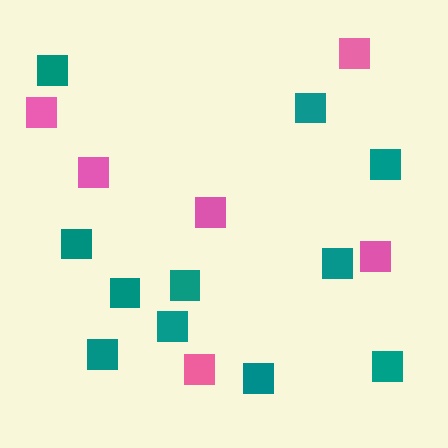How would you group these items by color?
There are 2 groups: one group of teal squares (11) and one group of pink squares (6).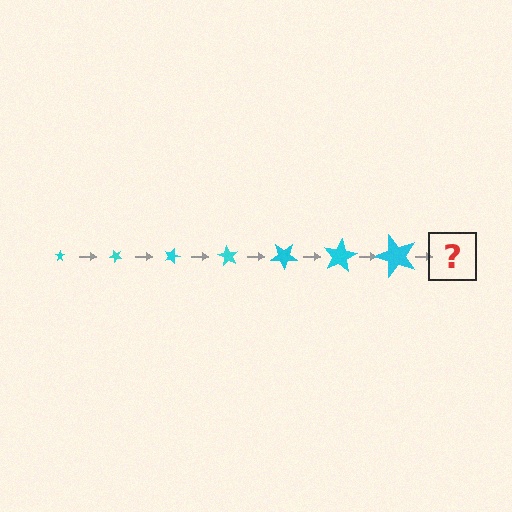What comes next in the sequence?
The next element should be a star, larger than the previous one and rotated 315 degrees from the start.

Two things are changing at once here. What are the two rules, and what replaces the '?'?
The two rules are that the star grows larger each step and it rotates 45 degrees each step. The '?' should be a star, larger than the previous one and rotated 315 degrees from the start.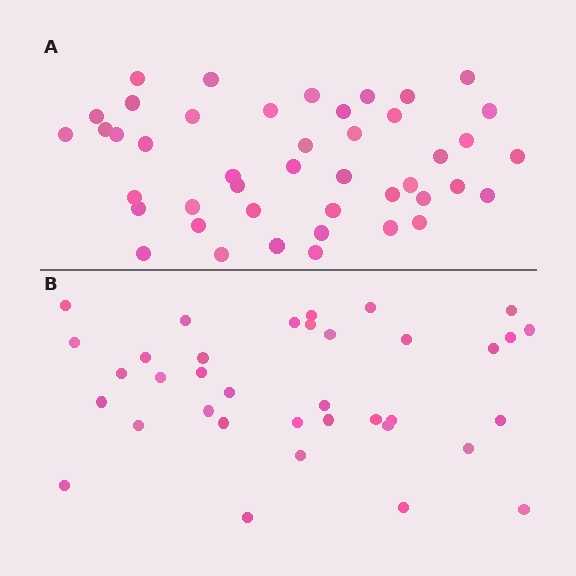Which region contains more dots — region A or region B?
Region A (the top region) has more dots.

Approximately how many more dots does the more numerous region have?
Region A has roughly 8 or so more dots than region B.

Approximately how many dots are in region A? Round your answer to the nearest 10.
About 40 dots. (The exact count is 44, which rounds to 40.)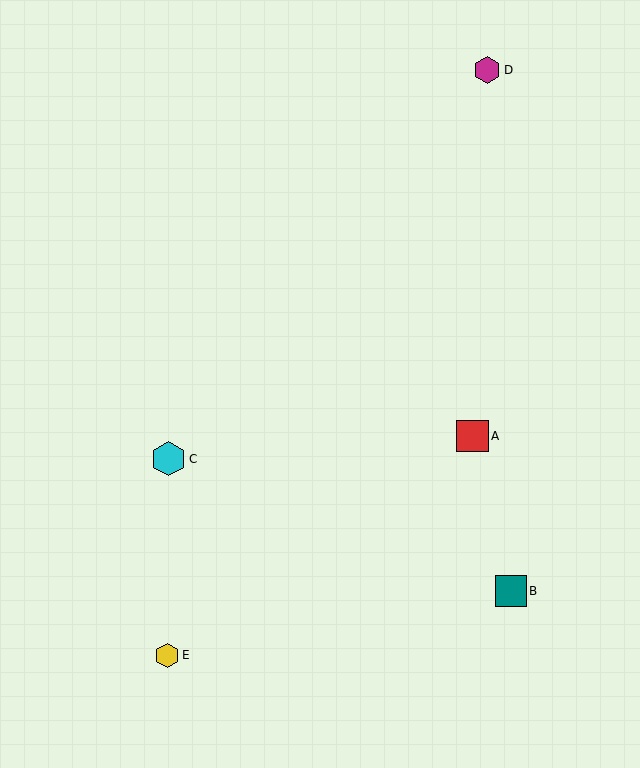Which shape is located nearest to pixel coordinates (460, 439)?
The red square (labeled A) at (473, 436) is nearest to that location.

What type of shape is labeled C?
Shape C is a cyan hexagon.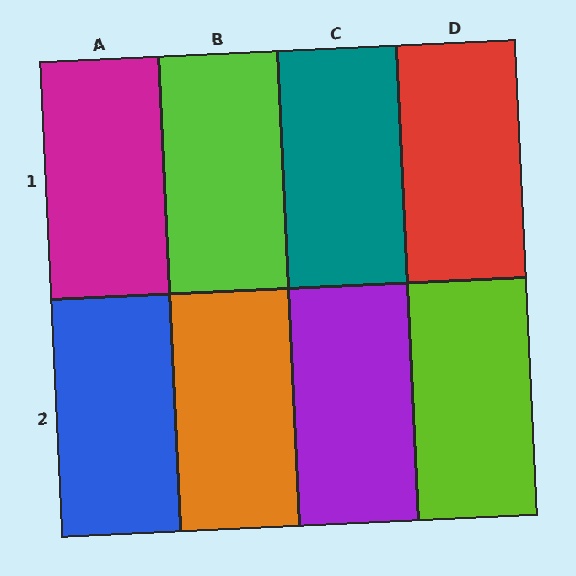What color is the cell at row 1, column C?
Teal.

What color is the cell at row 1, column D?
Red.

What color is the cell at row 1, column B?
Lime.